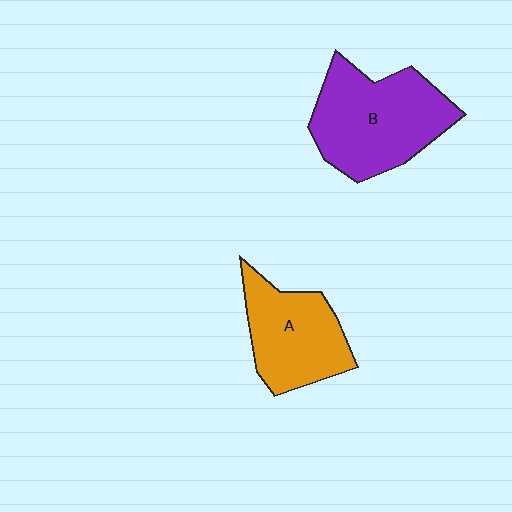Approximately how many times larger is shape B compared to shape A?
Approximately 1.3 times.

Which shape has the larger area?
Shape B (purple).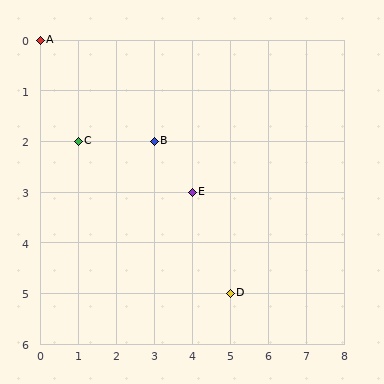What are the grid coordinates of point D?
Point D is at grid coordinates (5, 5).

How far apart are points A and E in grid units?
Points A and E are 4 columns and 3 rows apart (about 5.0 grid units diagonally).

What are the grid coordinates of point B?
Point B is at grid coordinates (3, 2).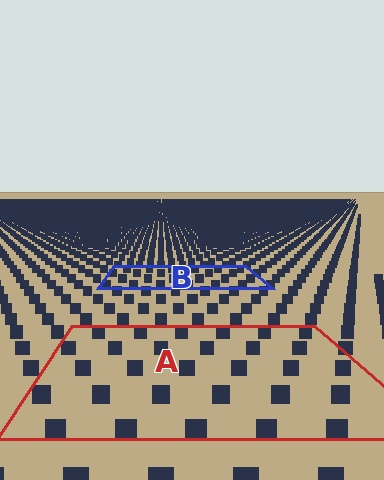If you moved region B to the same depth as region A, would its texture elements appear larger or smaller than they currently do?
They would appear larger. At a closer depth, the same texture elements are projected at a bigger on-screen size.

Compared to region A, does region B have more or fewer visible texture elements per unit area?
Region B has more texture elements per unit area — they are packed more densely because it is farther away.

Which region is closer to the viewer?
Region A is closer. The texture elements there are larger and more spread out.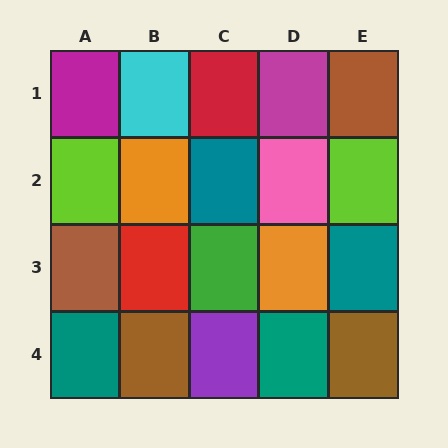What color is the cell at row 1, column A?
Magenta.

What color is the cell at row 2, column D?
Pink.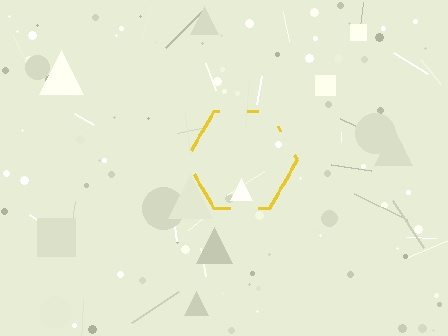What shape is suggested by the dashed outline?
The dashed outline suggests a hexagon.